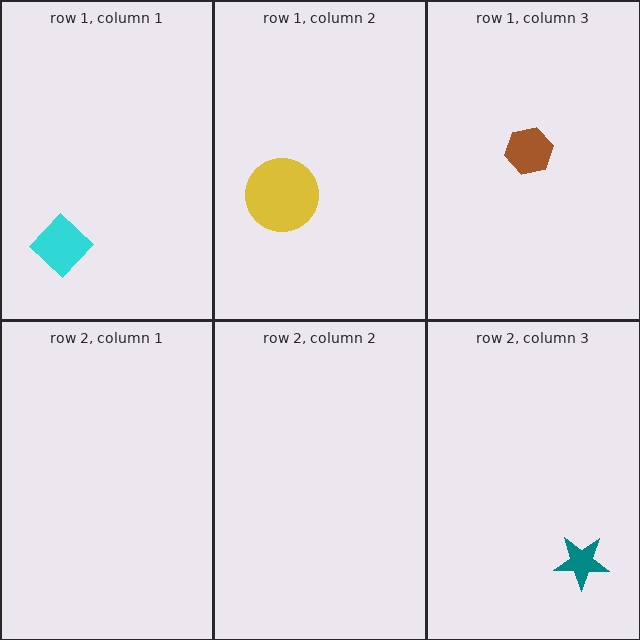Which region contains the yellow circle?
The row 1, column 2 region.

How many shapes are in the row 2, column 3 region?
1.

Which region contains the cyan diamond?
The row 1, column 1 region.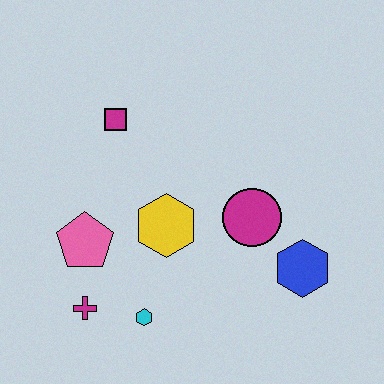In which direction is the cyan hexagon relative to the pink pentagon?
The cyan hexagon is below the pink pentagon.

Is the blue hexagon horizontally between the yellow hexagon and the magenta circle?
No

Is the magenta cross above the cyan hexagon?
Yes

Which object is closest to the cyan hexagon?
The magenta cross is closest to the cyan hexagon.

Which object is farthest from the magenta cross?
The blue hexagon is farthest from the magenta cross.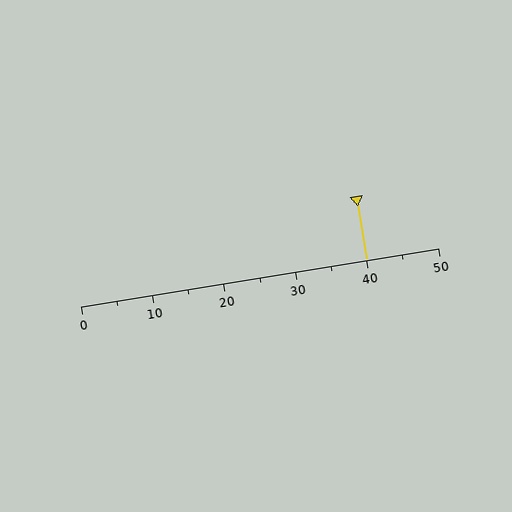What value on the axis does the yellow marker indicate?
The marker indicates approximately 40.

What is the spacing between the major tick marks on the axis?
The major ticks are spaced 10 apart.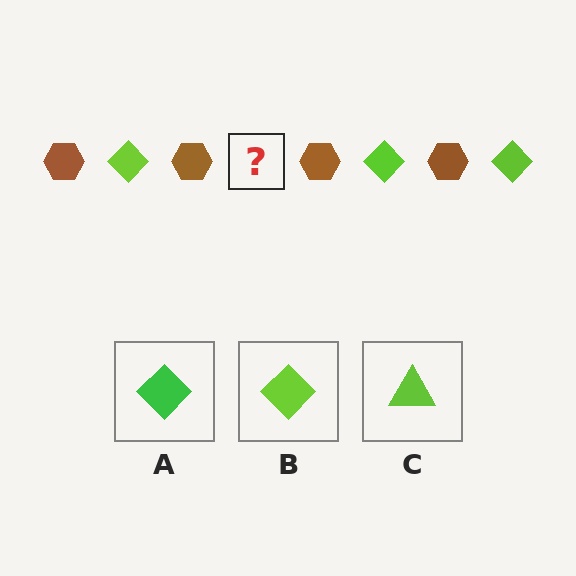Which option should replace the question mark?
Option B.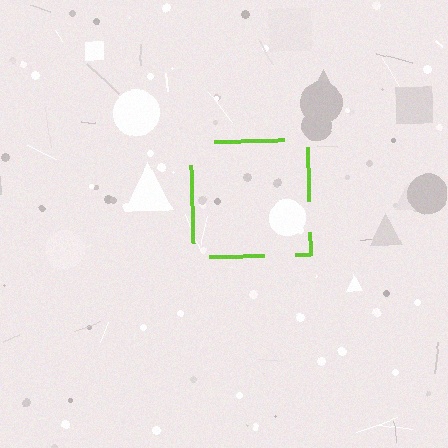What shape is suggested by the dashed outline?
The dashed outline suggests a square.